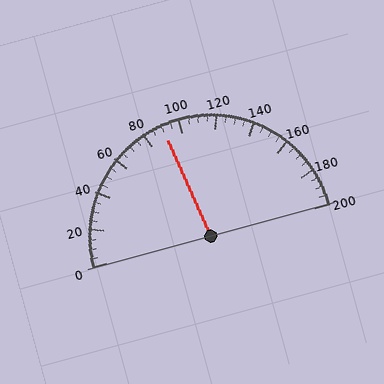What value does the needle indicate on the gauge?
The needle indicates approximately 90.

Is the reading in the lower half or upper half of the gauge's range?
The reading is in the lower half of the range (0 to 200).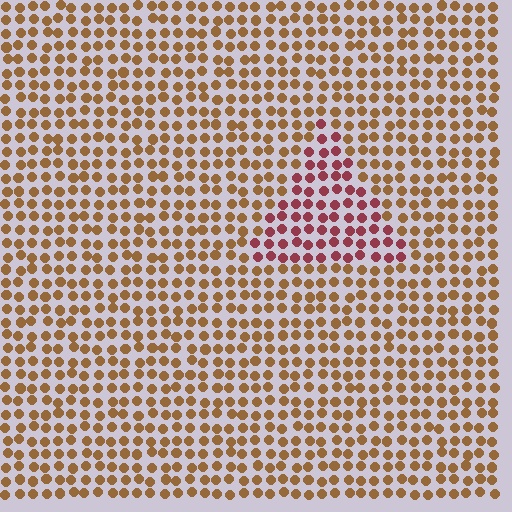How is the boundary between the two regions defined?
The boundary is defined purely by a slight shift in hue (about 44 degrees). Spacing, size, and orientation are identical on both sides.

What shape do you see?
I see a triangle.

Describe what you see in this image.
The image is filled with small brown elements in a uniform arrangement. A triangle-shaped region is visible where the elements are tinted to a slightly different hue, forming a subtle color boundary.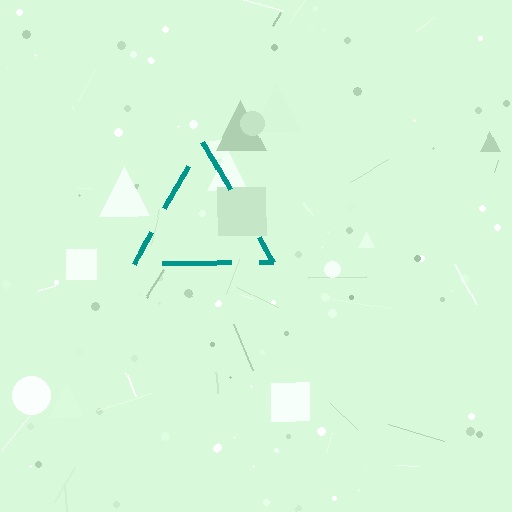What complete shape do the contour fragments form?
The contour fragments form a triangle.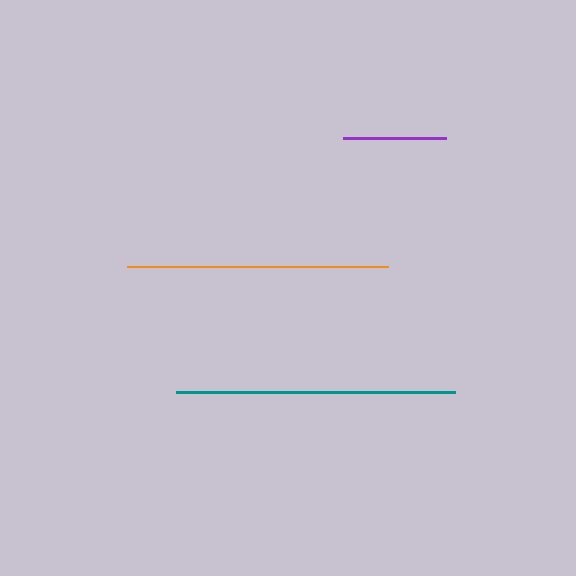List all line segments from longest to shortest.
From longest to shortest: teal, orange, purple.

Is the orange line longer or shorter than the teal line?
The teal line is longer than the orange line.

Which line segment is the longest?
The teal line is the longest at approximately 279 pixels.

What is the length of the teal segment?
The teal segment is approximately 279 pixels long.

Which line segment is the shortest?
The purple line is the shortest at approximately 102 pixels.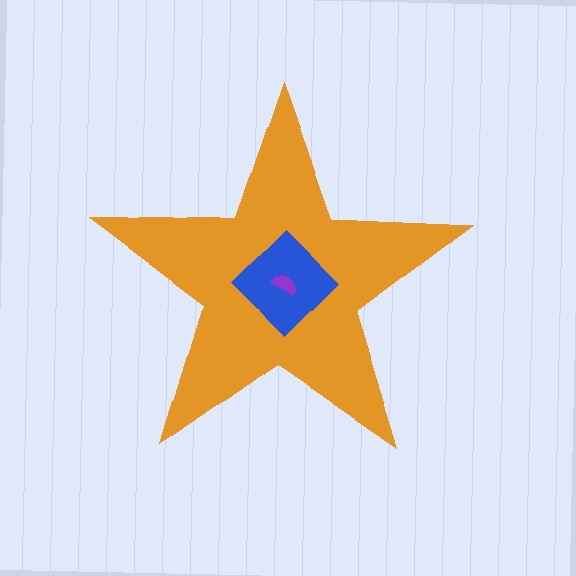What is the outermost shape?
The orange star.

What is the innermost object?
The purple semicircle.